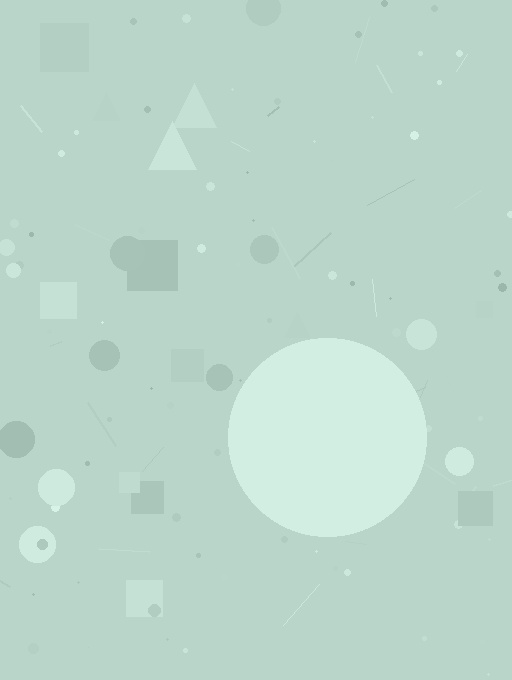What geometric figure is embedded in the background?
A circle is embedded in the background.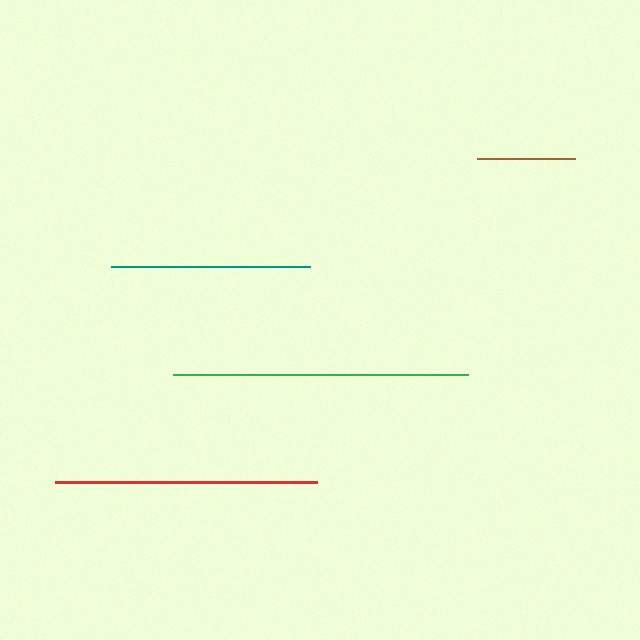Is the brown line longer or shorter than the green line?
The green line is longer than the brown line.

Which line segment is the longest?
The green line is the longest at approximately 295 pixels.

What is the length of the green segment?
The green segment is approximately 295 pixels long.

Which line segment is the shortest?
The brown line is the shortest at approximately 98 pixels.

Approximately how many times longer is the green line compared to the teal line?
The green line is approximately 1.5 times the length of the teal line.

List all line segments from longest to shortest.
From longest to shortest: green, red, teal, brown.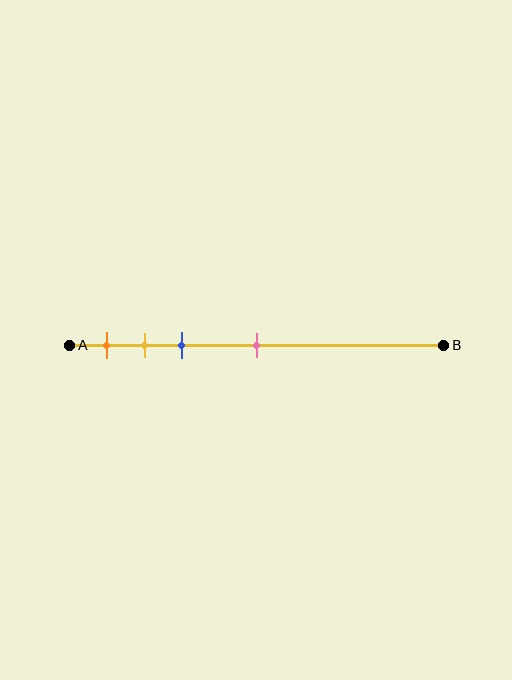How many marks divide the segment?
There are 4 marks dividing the segment.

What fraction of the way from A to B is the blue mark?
The blue mark is approximately 30% (0.3) of the way from A to B.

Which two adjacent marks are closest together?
The yellow and blue marks are the closest adjacent pair.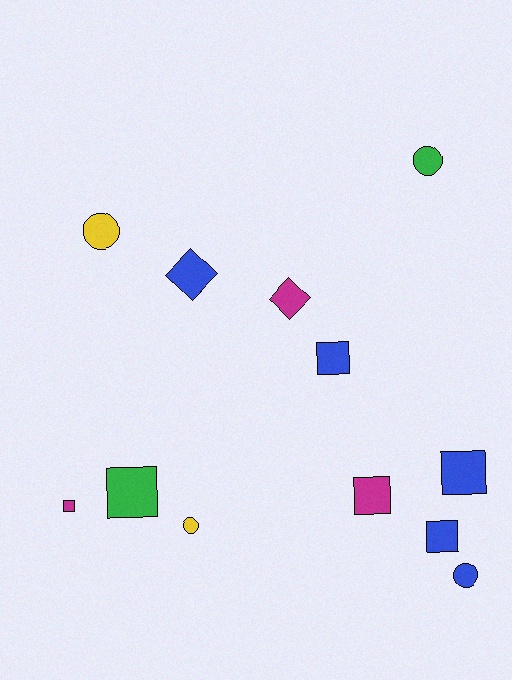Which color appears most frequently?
Blue, with 5 objects.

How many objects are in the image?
There are 12 objects.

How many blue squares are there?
There are 3 blue squares.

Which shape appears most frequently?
Square, with 6 objects.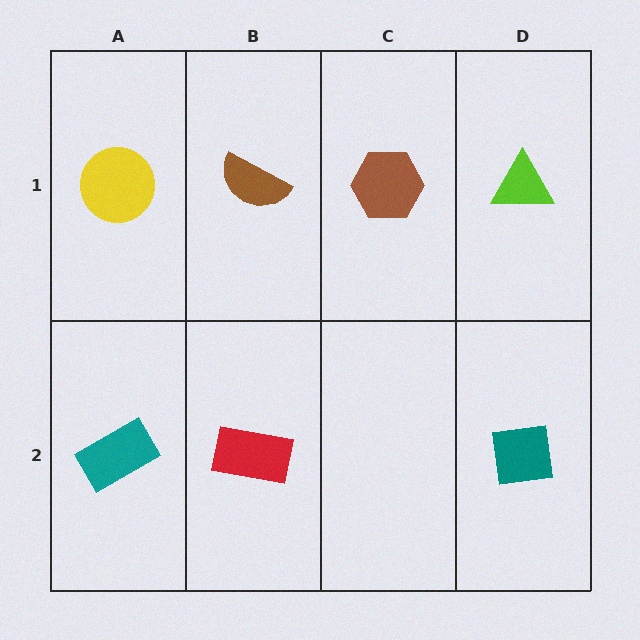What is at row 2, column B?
A red rectangle.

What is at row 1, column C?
A brown hexagon.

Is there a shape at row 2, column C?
No, that cell is empty.